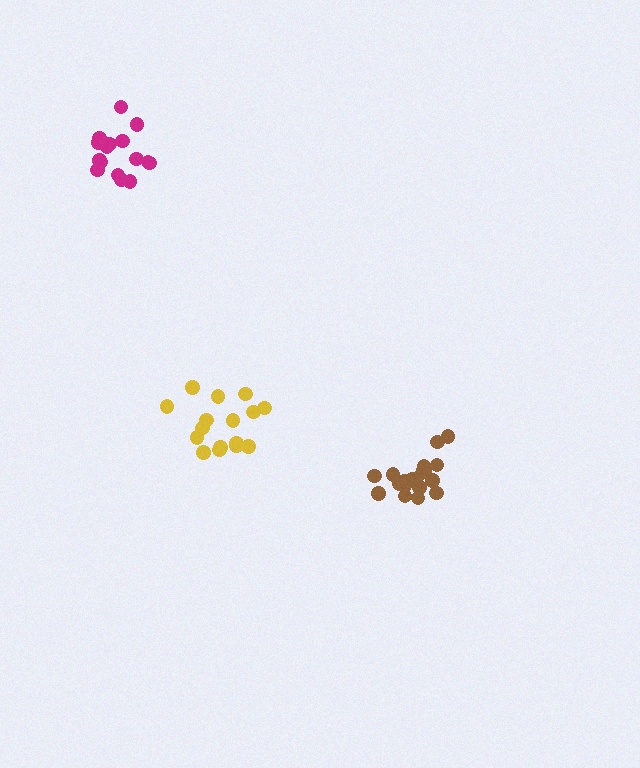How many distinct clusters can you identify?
There are 3 distinct clusters.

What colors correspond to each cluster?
The clusters are colored: magenta, brown, yellow.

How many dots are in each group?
Group 1: 16 dots, Group 2: 19 dots, Group 3: 16 dots (51 total).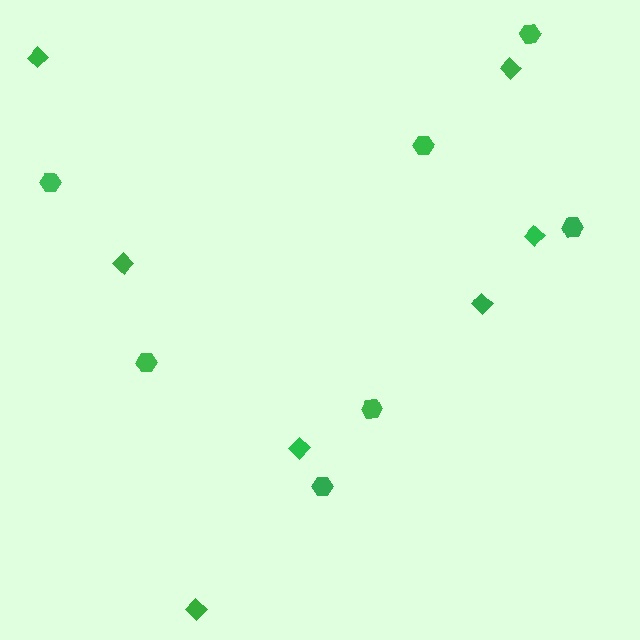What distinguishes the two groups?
There are 2 groups: one group of hexagons (7) and one group of diamonds (7).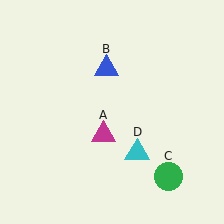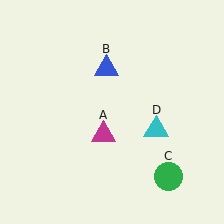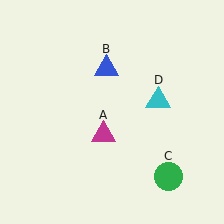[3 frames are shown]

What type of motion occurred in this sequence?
The cyan triangle (object D) rotated counterclockwise around the center of the scene.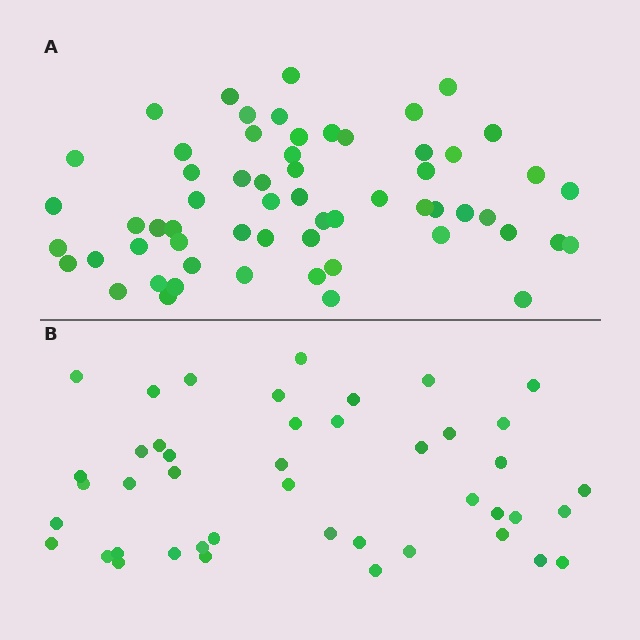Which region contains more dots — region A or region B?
Region A (the top region) has more dots.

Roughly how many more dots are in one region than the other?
Region A has approximately 15 more dots than region B.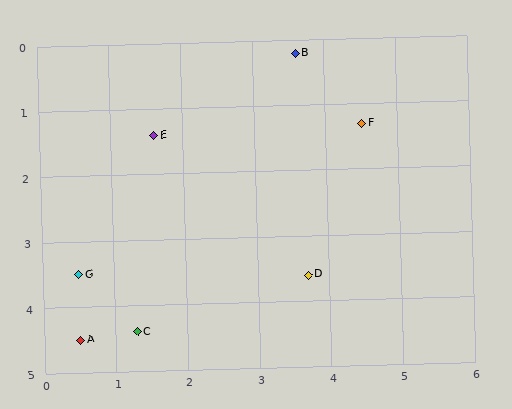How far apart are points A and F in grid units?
Points A and F are about 5.1 grid units apart.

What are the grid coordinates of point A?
Point A is at approximately (0.5, 4.5).